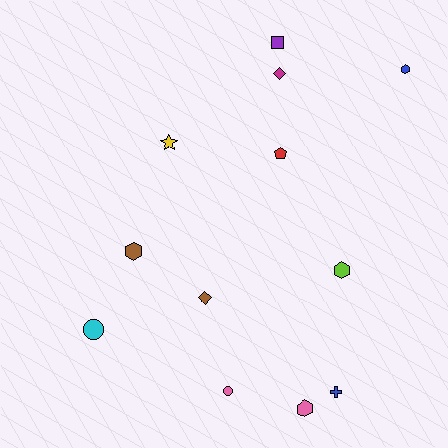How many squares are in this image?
There is 1 square.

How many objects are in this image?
There are 12 objects.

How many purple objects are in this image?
There is 1 purple object.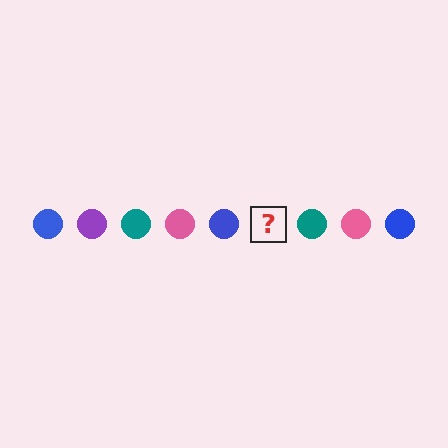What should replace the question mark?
The question mark should be replaced with a purple circle.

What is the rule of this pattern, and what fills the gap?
The rule is that the pattern cycles through blue, purple, teal, pink circles. The gap should be filled with a purple circle.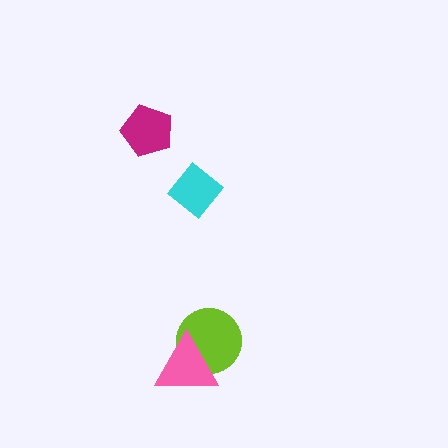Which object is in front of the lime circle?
The pink triangle is in front of the lime circle.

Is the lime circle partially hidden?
Yes, it is partially covered by another shape.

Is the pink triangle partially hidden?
No, no other shape covers it.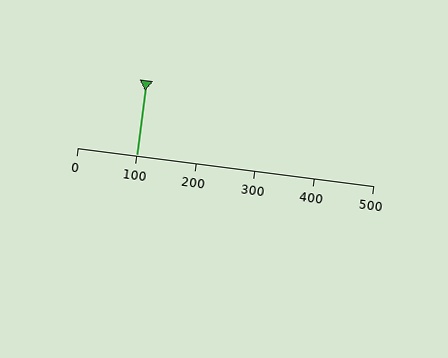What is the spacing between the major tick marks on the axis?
The major ticks are spaced 100 apart.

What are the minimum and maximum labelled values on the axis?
The axis runs from 0 to 500.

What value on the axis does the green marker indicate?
The marker indicates approximately 100.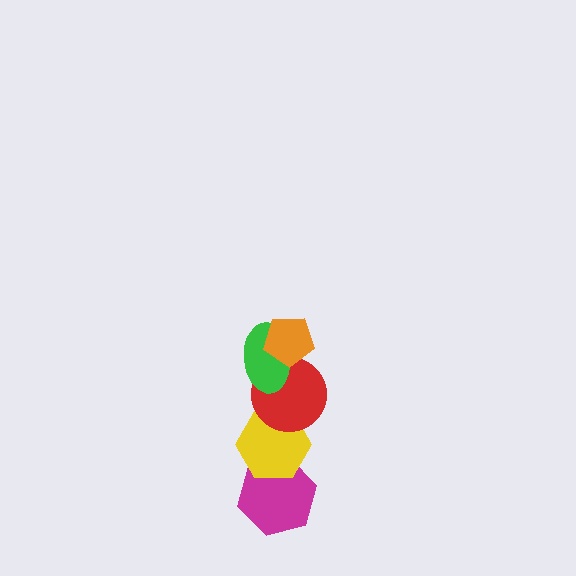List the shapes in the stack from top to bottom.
From top to bottom: the orange pentagon, the green ellipse, the red circle, the yellow hexagon, the magenta hexagon.